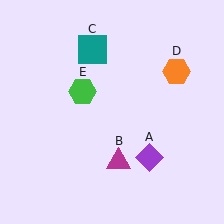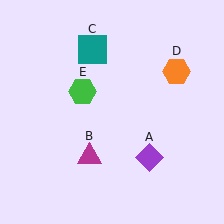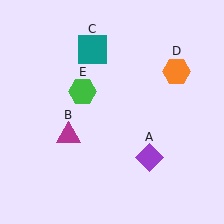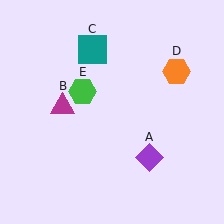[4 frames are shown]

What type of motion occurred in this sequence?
The magenta triangle (object B) rotated clockwise around the center of the scene.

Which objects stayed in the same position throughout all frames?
Purple diamond (object A) and teal square (object C) and orange hexagon (object D) and green hexagon (object E) remained stationary.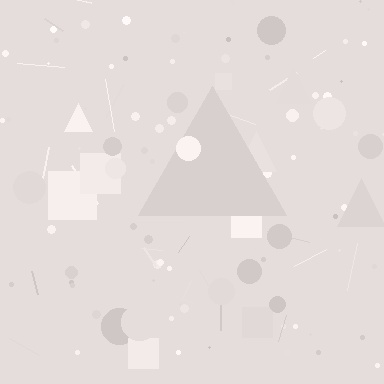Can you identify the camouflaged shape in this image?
The camouflaged shape is a triangle.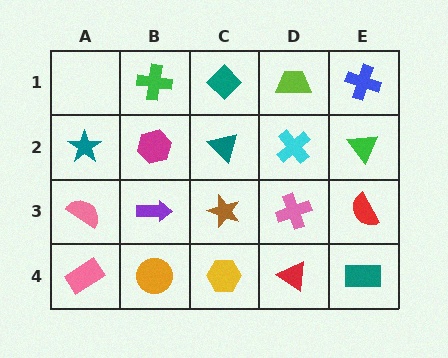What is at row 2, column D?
A cyan cross.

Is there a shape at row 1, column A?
No, that cell is empty.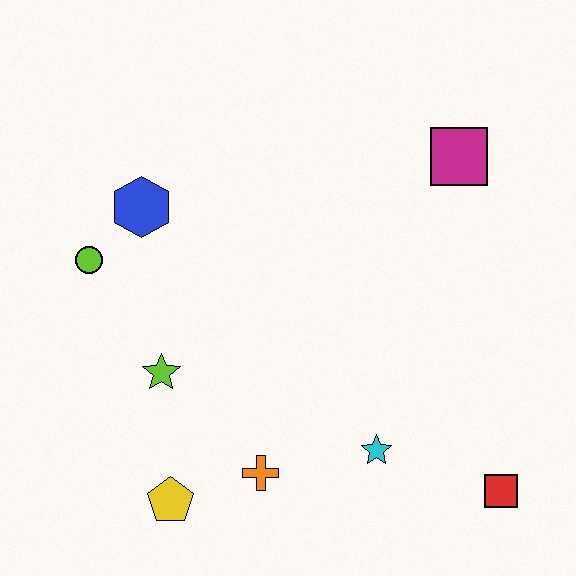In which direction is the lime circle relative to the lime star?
The lime circle is above the lime star.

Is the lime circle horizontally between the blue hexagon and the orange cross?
No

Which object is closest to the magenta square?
The cyan star is closest to the magenta square.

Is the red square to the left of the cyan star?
No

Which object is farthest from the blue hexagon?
The red square is farthest from the blue hexagon.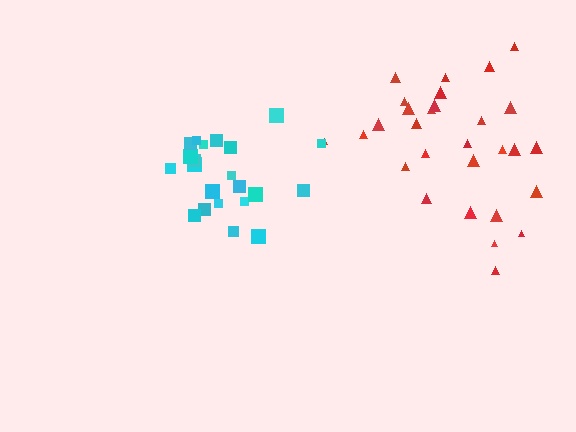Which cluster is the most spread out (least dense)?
Red.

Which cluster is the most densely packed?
Cyan.